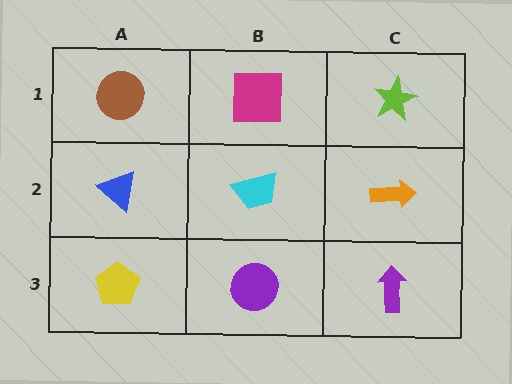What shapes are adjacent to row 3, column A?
A blue triangle (row 2, column A), a purple circle (row 3, column B).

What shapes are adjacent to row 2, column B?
A magenta square (row 1, column B), a purple circle (row 3, column B), a blue triangle (row 2, column A), an orange arrow (row 2, column C).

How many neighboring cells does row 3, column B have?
3.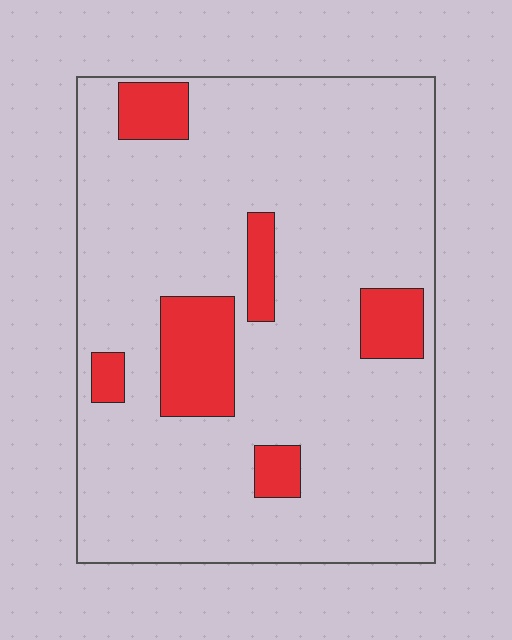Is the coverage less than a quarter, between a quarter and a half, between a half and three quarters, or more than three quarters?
Less than a quarter.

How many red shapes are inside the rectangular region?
6.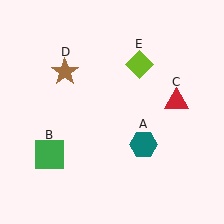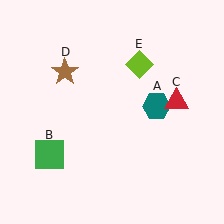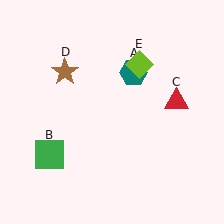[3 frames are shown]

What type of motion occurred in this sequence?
The teal hexagon (object A) rotated counterclockwise around the center of the scene.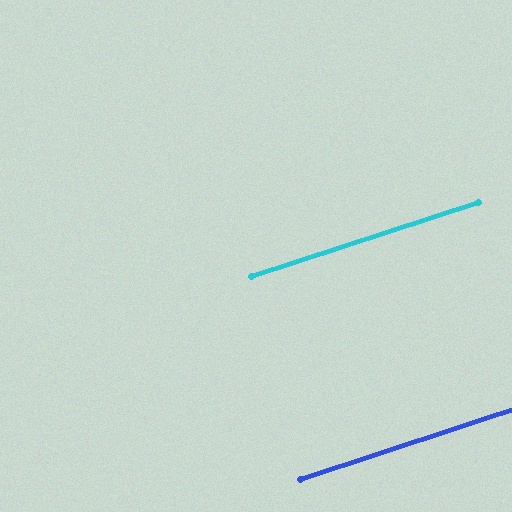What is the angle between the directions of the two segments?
Approximately 0 degrees.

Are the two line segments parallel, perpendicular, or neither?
Parallel — their directions differ by only 0.1°.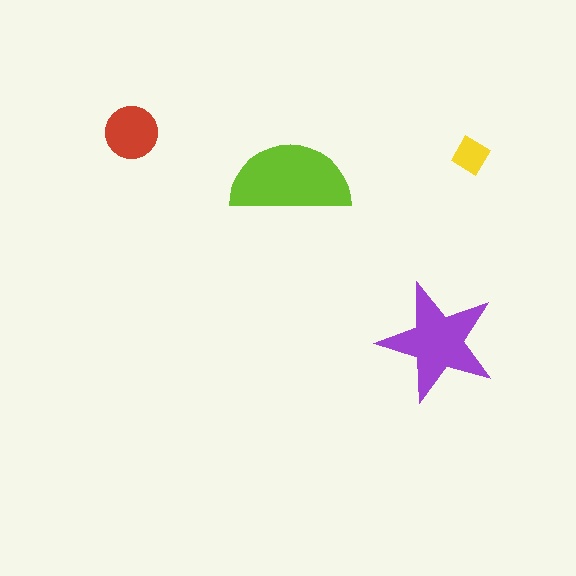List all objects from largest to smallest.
The lime semicircle, the purple star, the red circle, the yellow diamond.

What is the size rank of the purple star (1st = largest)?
2nd.